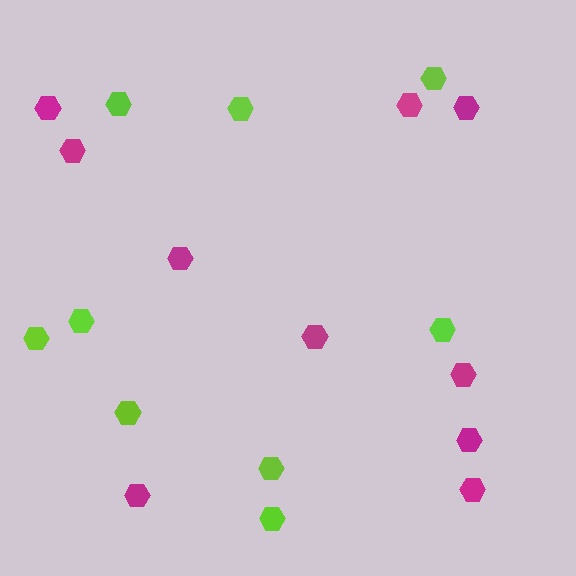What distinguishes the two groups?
There are 2 groups: one group of magenta hexagons (10) and one group of lime hexagons (9).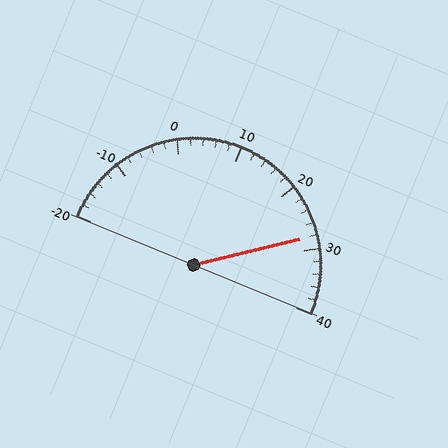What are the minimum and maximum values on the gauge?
The gauge ranges from -20 to 40.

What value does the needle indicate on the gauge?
The needle indicates approximately 28.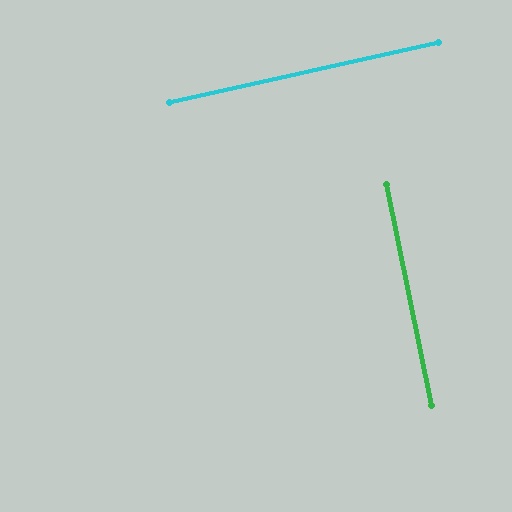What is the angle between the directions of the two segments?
Approximately 89 degrees.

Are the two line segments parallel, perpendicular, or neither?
Perpendicular — they meet at approximately 89°.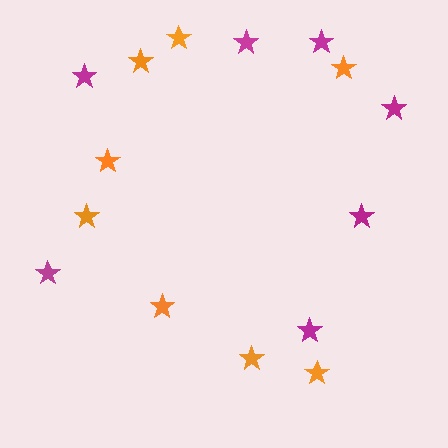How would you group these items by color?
There are 2 groups: one group of magenta stars (7) and one group of orange stars (8).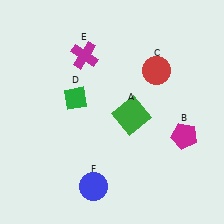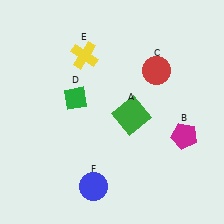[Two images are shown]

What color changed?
The cross (E) changed from magenta in Image 1 to yellow in Image 2.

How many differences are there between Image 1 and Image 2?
There is 1 difference between the two images.